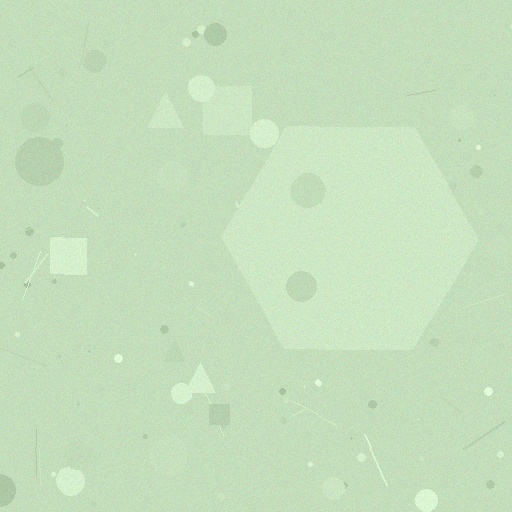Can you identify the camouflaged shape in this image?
The camouflaged shape is a hexagon.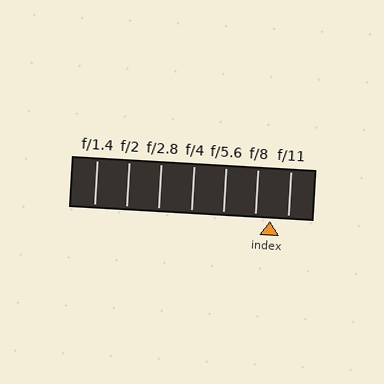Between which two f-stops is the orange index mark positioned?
The index mark is between f/8 and f/11.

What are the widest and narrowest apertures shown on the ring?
The widest aperture shown is f/1.4 and the narrowest is f/11.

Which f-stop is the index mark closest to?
The index mark is closest to f/8.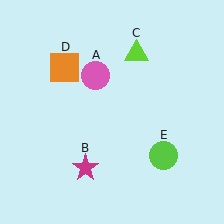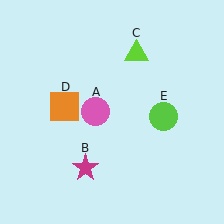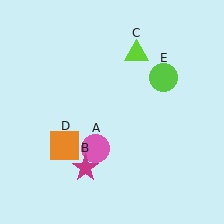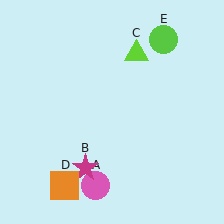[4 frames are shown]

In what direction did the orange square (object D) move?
The orange square (object D) moved down.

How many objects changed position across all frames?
3 objects changed position: pink circle (object A), orange square (object D), lime circle (object E).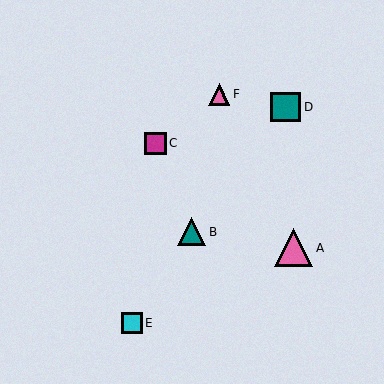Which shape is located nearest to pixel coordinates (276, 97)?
The teal square (labeled D) at (286, 107) is nearest to that location.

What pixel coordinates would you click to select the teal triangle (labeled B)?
Click at (192, 232) to select the teal triangle B.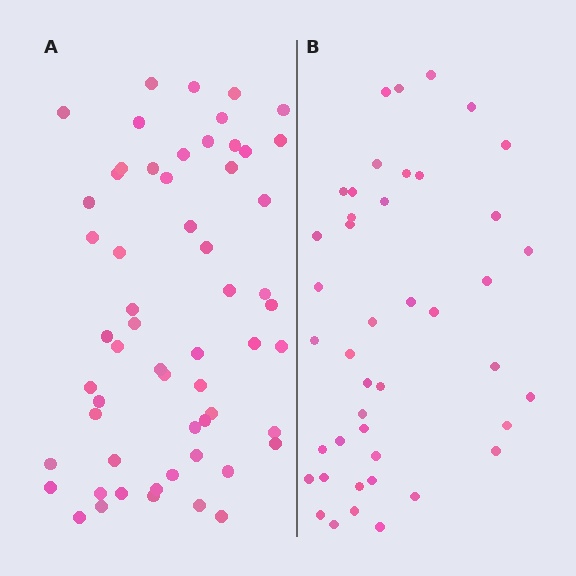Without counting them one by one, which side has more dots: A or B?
Region A (the left region) has more dots.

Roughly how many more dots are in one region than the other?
Region A has approximately 15 more dots than region B.